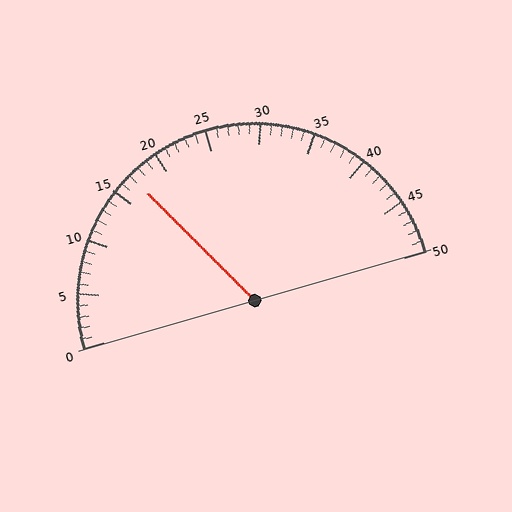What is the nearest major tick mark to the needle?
The nearest major tick mark is 15.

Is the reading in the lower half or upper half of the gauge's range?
The reading is in the lower half of the range (0 to 50).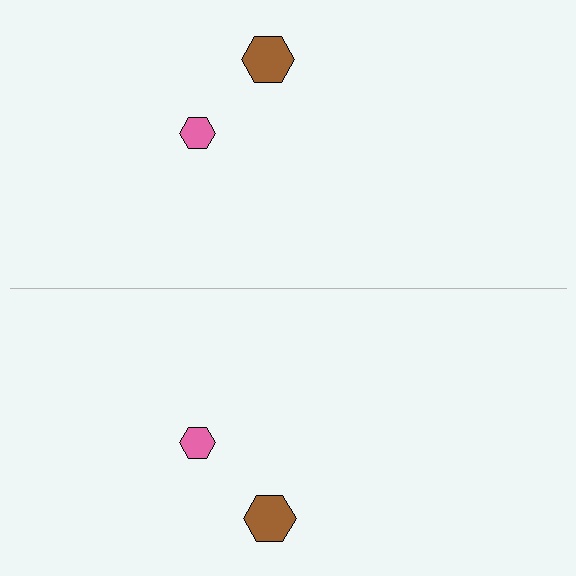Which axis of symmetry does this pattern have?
The pattern has a horizontal axis of symmetry running through the center of the image.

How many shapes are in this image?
There are 4 shapes in this image.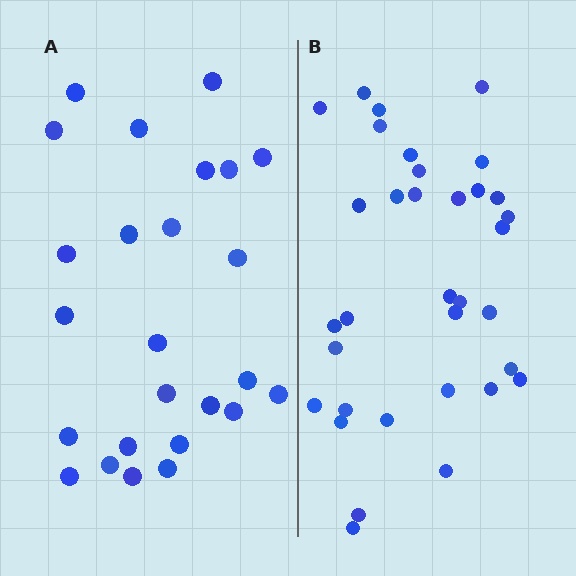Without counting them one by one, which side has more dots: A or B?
Region B (the right region) has more dots.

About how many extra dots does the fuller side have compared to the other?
Region B has roughly 8 or so more dots than region A.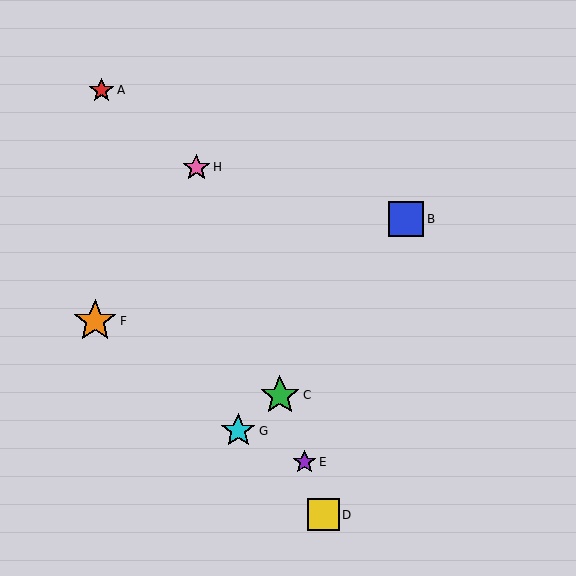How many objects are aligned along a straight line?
4 objects (C, D, E, H) are aligned along a straight line.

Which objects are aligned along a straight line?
Objects C, D, E, H are aligned along a straight line.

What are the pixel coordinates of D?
Object D is at (324, 515).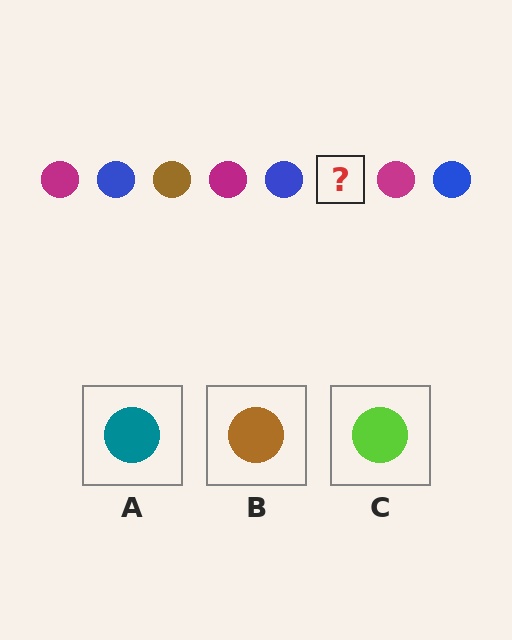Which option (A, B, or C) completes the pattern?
B.